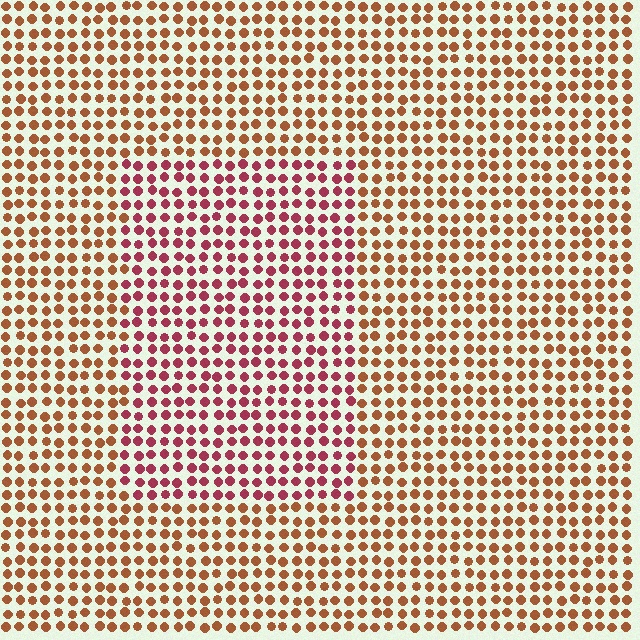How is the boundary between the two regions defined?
The boundary is defined purely by a slight shift in hue (about 37 degrees). Spacing, size, and orientation are identical on both sides.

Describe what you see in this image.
The image is filled with small brown elements in a uniform arrangement. A rectangle-shaped region is visible where the elements are tinted to a slightly different hue, forming a subtle color boundary.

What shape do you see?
I see a rectangle.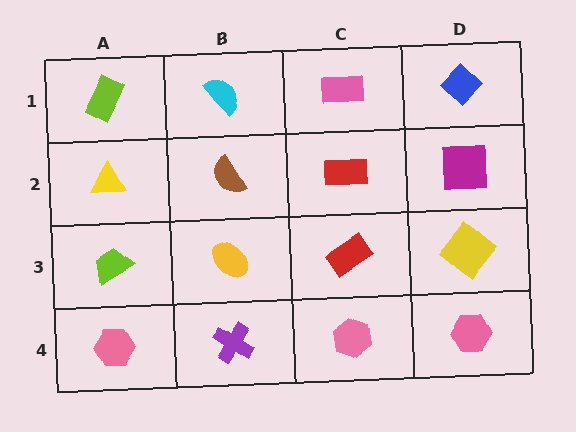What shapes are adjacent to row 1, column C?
A red rectangle (row 2, column C), a cyan semicircle (row 1, column B), a blue diamond (row 1, column D).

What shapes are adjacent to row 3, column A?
A yellow triangle (row 2, column A), a pink hexagon (row 4, column A), a yellow ellipse (row 3, column B).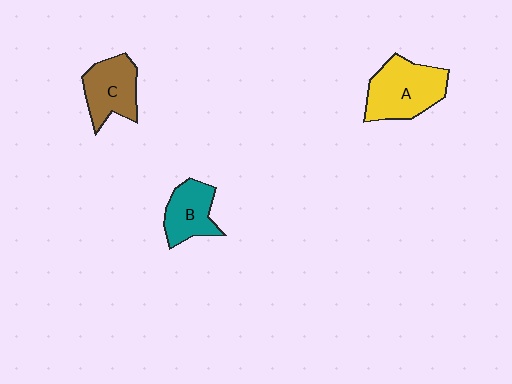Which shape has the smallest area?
Shape B (teal).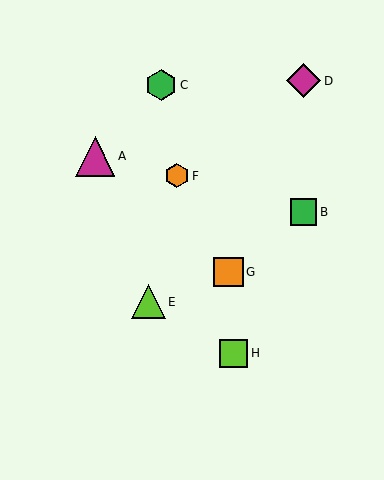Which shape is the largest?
The magenta triangle (labeled A) is the largest.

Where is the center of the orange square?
The center of the orange square is at (229, 272).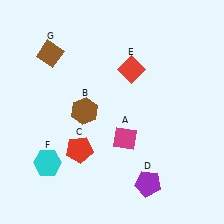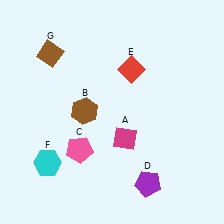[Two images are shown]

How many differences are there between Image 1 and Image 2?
There is 1 difference between the two images.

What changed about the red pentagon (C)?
In Image 1, C is red. In Image 2, it changed to pink.